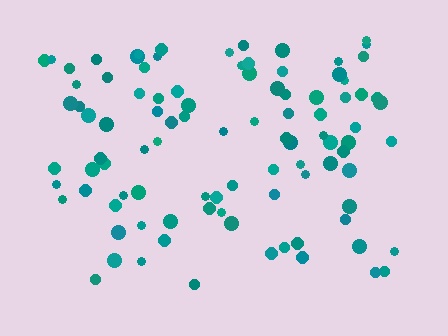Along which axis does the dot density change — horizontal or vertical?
Vertical.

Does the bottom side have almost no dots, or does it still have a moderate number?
Still a moderate number, just noticeably fewer than the top.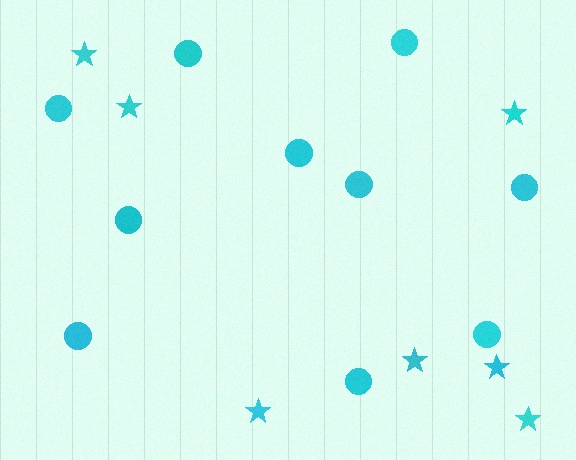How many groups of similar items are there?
There are 2 groups: one group of circles (10) and one group of stars (7).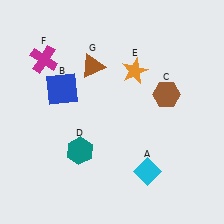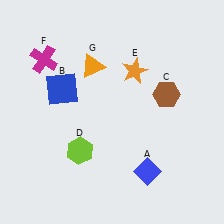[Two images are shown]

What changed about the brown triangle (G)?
In Image 1, G is brown. In Image 2, it changed to orange.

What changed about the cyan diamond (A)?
In Image 1, A is cyan. In Image 2, it changed to blue.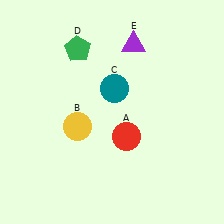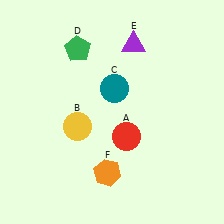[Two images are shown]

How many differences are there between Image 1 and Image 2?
There is 1 difference between the two images.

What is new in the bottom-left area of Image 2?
An orange hexagon (F) was added in the bottom-left area of Image 2.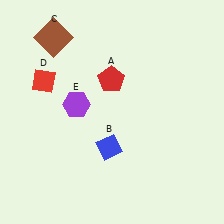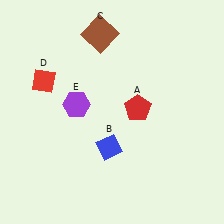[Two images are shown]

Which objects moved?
The objects that moved are: the red pentagon (A), the brown square (C).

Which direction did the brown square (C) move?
The brown square (C) moved right.